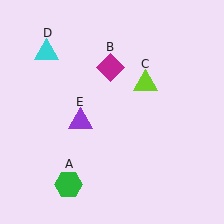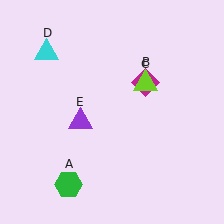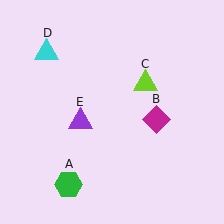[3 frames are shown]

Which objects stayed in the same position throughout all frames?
Green hexagon (object A) and lime triangle (object C) and cyan triangle (object D) and purple triangle (object E) remained stationary.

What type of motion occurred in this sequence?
The magenta diamond (object B) rotated clockwise around the center of the scene.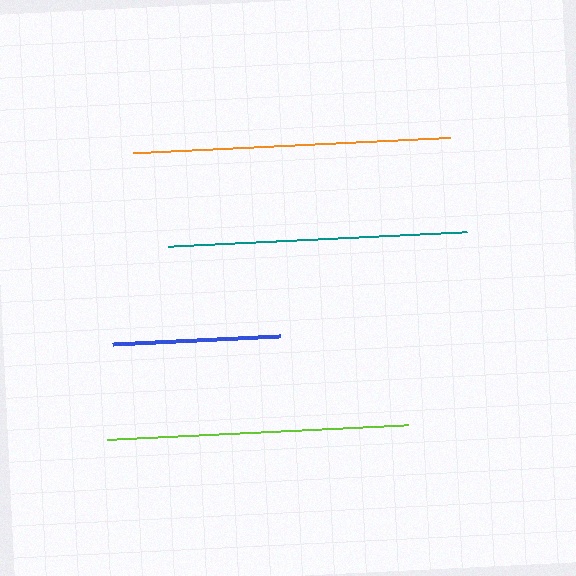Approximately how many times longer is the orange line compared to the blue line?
The orange line is approximately 1.9 times the length of the blue line.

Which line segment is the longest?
The orange line is the longest at approximately 317 pixels.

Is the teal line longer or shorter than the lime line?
The lime line is longer than the teal line.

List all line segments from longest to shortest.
From longest to shortest: orange, lime, teal, blue.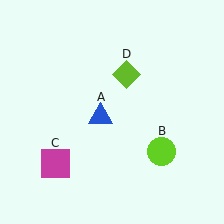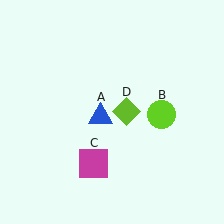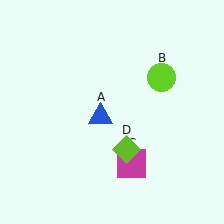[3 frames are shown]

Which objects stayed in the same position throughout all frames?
Blue triangle (object A) remained stationary.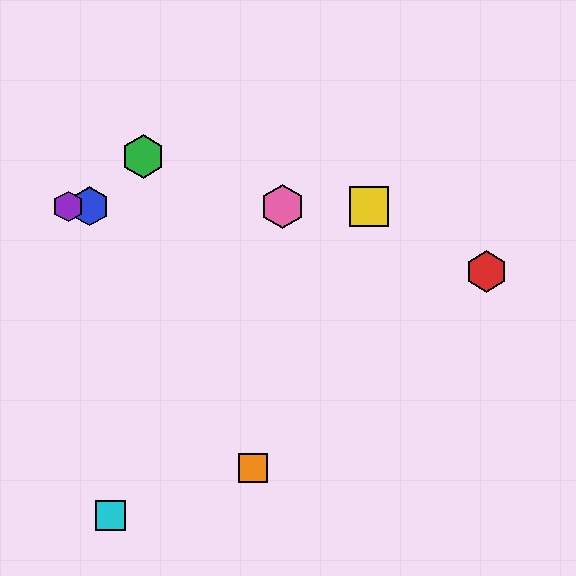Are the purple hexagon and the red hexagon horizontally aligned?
No, the purple hexagon is at y≈206 and the red hexagon is at y≈271.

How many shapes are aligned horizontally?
4 shapes (the blue hexagon, the yellow square, the purple hexagon, the pink hexagon) are aligned horizontally.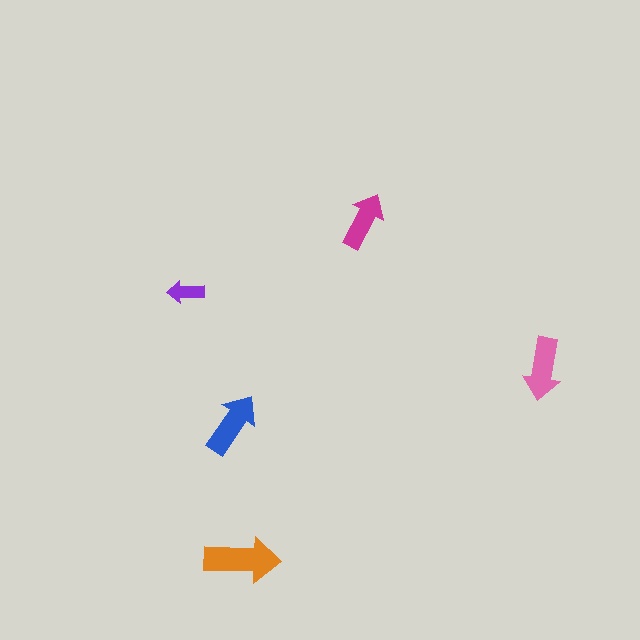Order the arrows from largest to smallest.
the orange one, the blue one, the pink one, the magenta one, the purple one.